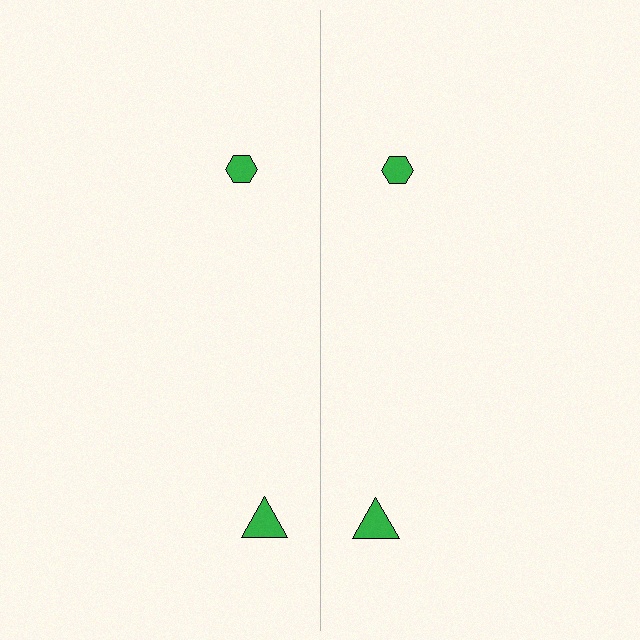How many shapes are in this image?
There are 4 shapes in this image.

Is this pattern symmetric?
Yes, this pattern has bilateral (reflection) symmetry.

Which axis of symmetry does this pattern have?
The pattern has a vertical axis of symmetry running through the center of the image.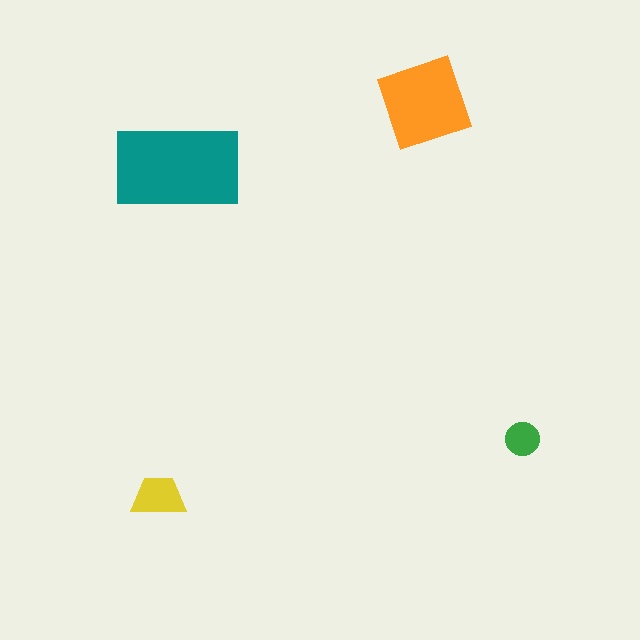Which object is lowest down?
The yellow trapezoid is bottommost.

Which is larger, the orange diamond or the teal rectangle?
The teal rectangle.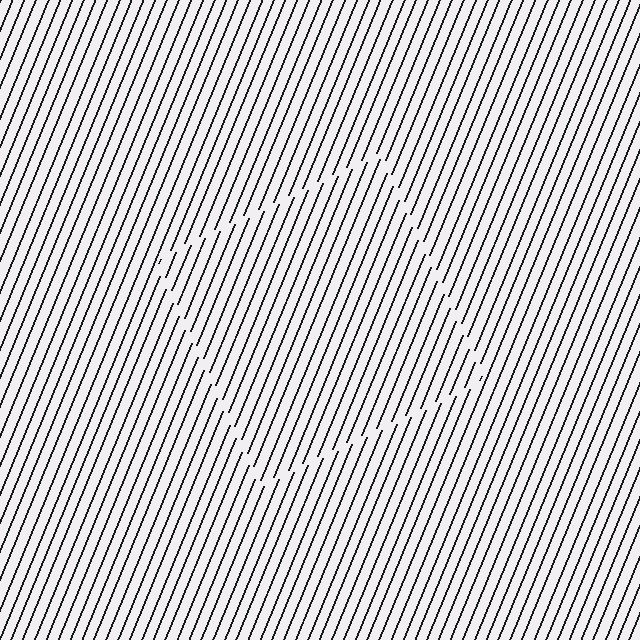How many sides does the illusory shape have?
4 sides — the line-ends trace a square.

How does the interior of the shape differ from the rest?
The interior of the shape contains the same grating, shifted by half a period — the contour is defined by the phase discontinuity where line-ends from the inner and outer gratings abut.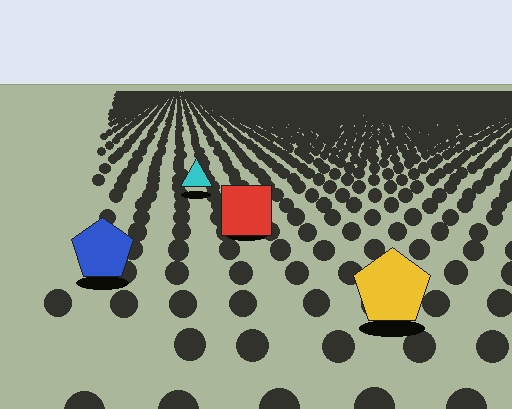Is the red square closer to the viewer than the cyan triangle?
Yes. The red square is closer — you can tell from the texture gradient: the ground texture is coarser near it.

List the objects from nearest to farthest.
From nearest to farthest: the yellow pentagon, the blue pentagon, the red square, the cyan triangle.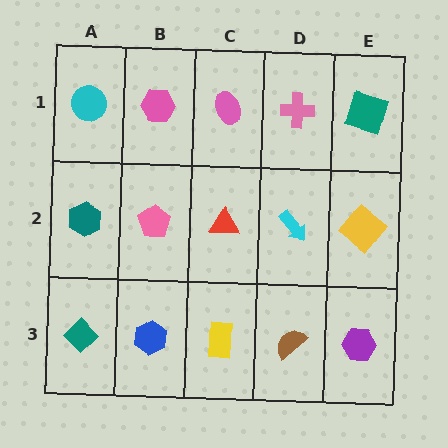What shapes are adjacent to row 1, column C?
A red triangle (row 2, column C), a pink hexagon (row 1, column B), a pink cross (row 1, column D).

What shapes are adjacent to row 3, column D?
A cyan arrow (row 2, column D), a yellow rectangle (row 3, column C), a purple hexagon (row 3, column E).